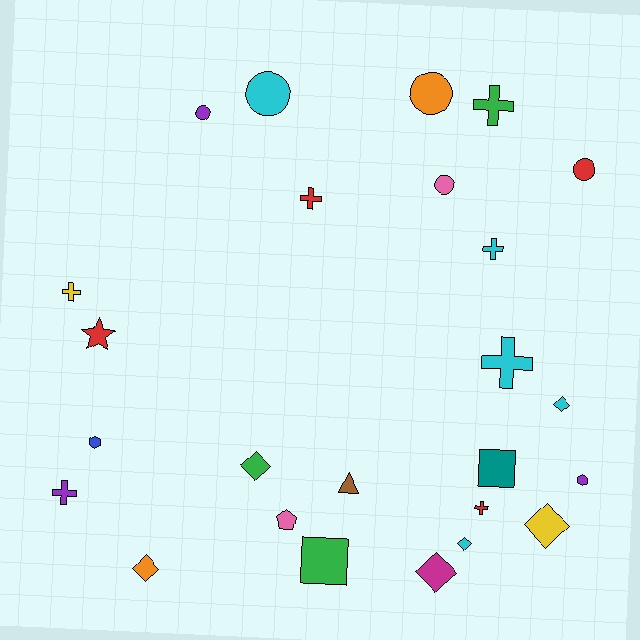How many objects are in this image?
There are 25 objects.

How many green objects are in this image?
There are 3 green objects.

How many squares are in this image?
There are 2 squares.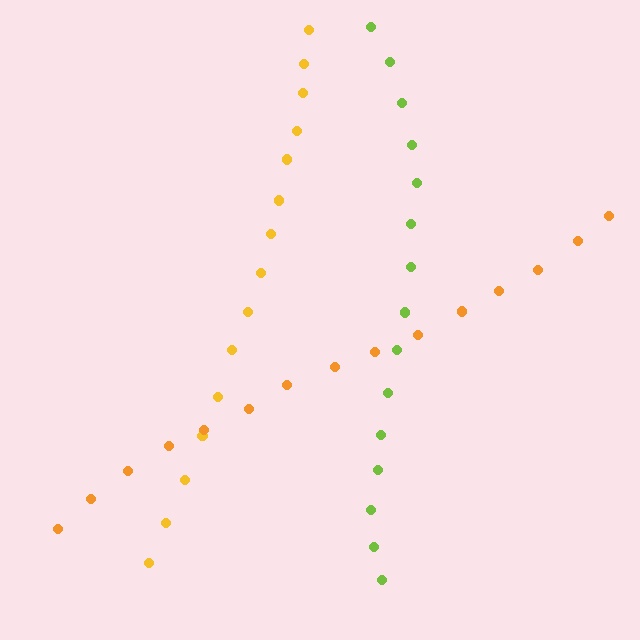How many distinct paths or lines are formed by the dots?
There are 3 distinct paths.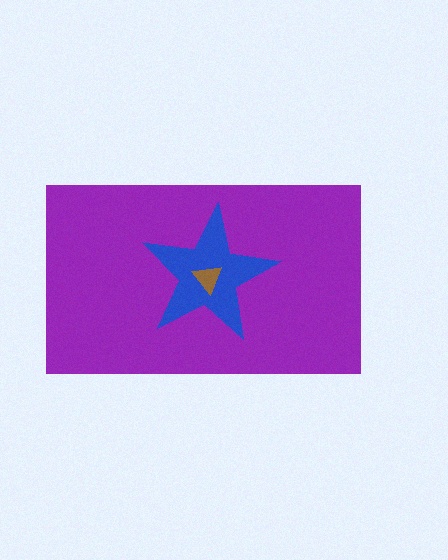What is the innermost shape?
The brown triangle.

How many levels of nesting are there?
3.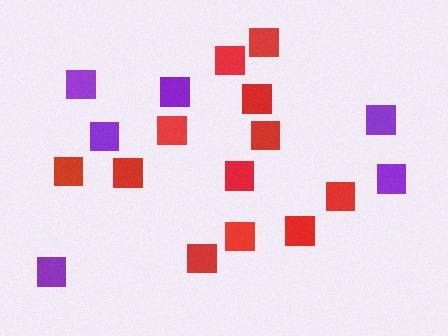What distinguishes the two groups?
There are 2 groups: one group of red squares (12) and one group of purple squares (6).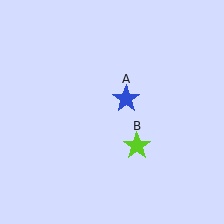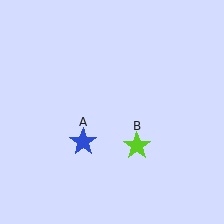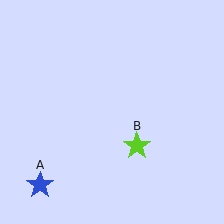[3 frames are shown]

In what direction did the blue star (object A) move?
The blue star (object A) moved down and to the left.